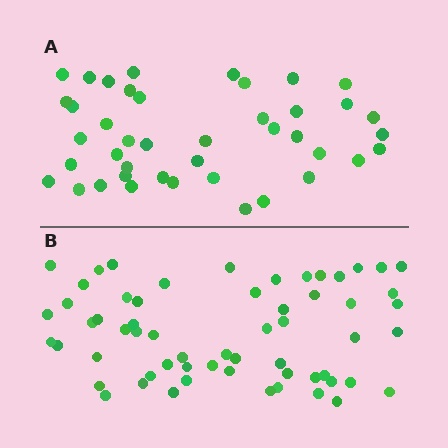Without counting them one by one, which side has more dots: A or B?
Region B (the bottom region) has more dots.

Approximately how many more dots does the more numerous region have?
Region B has approximately 20 more dots than region A.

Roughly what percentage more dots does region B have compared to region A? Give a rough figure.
About 45% more.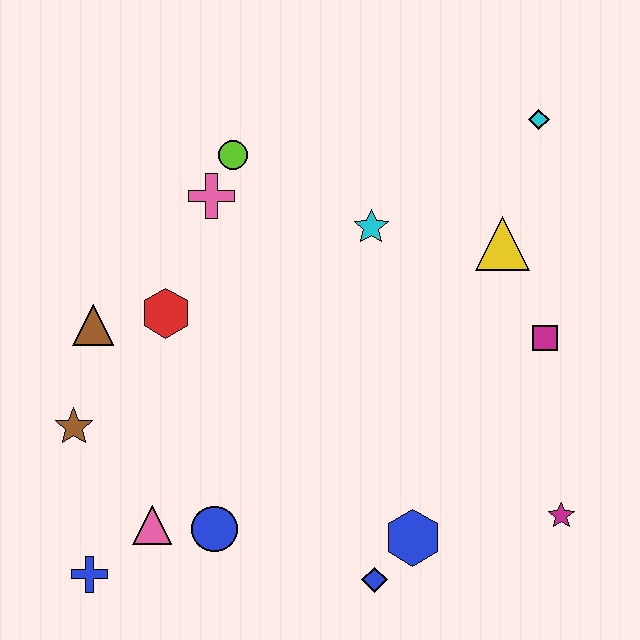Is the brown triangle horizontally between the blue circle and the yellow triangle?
No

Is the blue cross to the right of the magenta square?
No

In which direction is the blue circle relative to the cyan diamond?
The blue circle is below the cyan diamond.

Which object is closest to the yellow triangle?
The magenta square is closest to the yellow triangle.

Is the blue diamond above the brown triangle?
No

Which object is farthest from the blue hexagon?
The cyan diamond is farthest from the blue hexagon.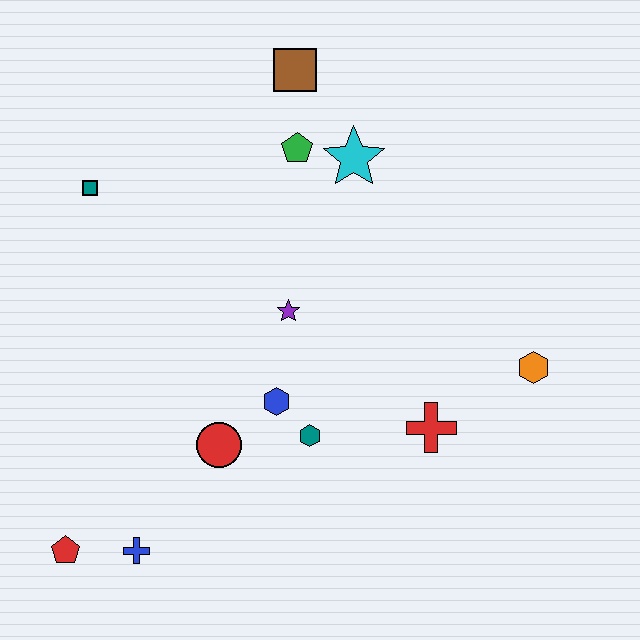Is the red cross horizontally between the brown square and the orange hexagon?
Yes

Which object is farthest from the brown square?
The red pentagon is farthest from the brown square.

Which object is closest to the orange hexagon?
The red cross is closest to the orange hexagon.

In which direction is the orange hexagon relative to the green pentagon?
The orange hexagon is to the right of the green pentagon.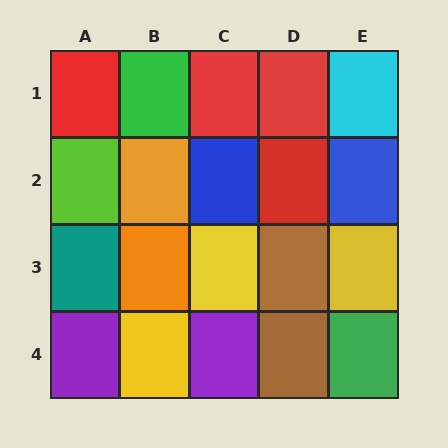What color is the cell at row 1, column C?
Red.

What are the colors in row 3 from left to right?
Teal, orange, yellow, brown, yellow.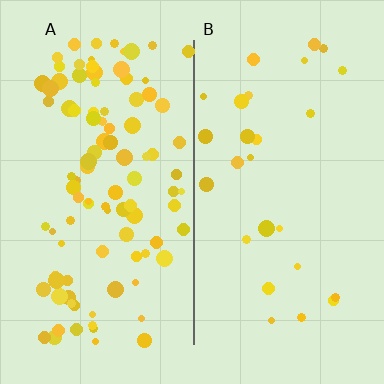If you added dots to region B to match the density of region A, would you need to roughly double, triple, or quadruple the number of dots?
Approximately quadruple.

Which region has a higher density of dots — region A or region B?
A (the left).